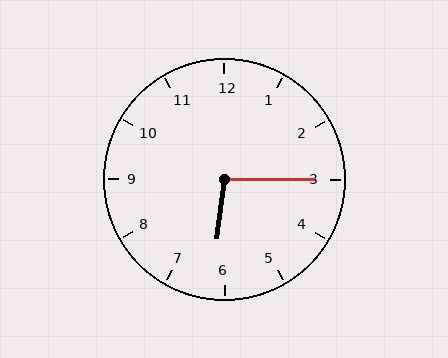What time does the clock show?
6:15.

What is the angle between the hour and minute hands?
Approximately 98 degrees.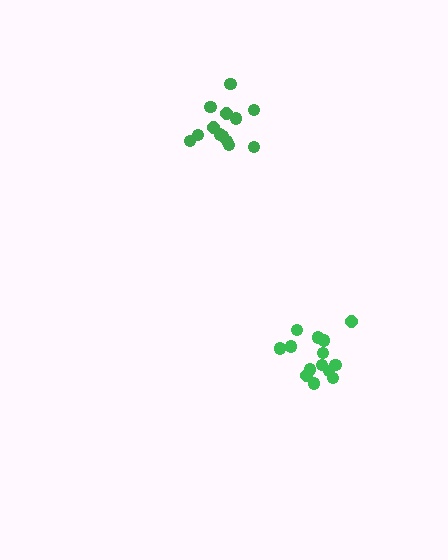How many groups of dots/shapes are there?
There are 2 groups.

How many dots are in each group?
Group 1: 14 dots, Group 2: 13 dots (27 total).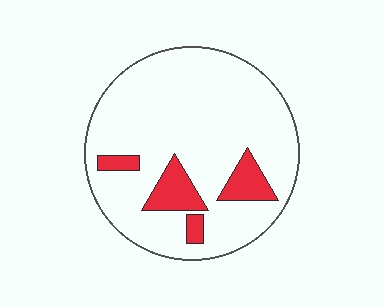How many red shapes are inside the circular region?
4.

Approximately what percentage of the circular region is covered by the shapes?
Approximately 15%.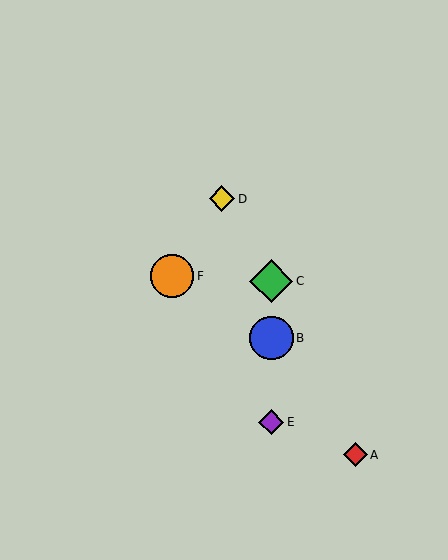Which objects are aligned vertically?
Objects B, C, E are aligned vertically.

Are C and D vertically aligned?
No, C is at x≈271 and D is at x≈222.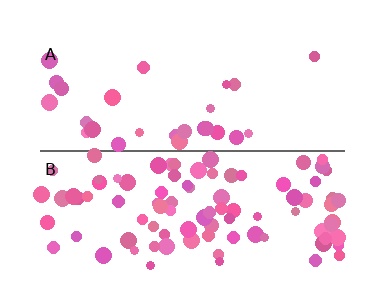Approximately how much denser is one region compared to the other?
Approximately 3.3× — region B over region A.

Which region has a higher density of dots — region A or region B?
B (the bottom).